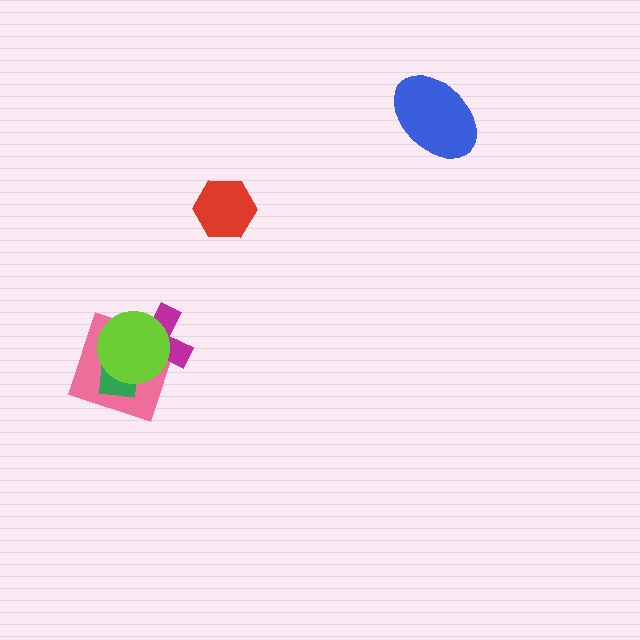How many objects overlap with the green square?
3 objects overlap with the green square.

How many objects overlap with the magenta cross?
3 objects overlap with the magenta cross.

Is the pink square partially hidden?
Yes, it is partially covered by another shape.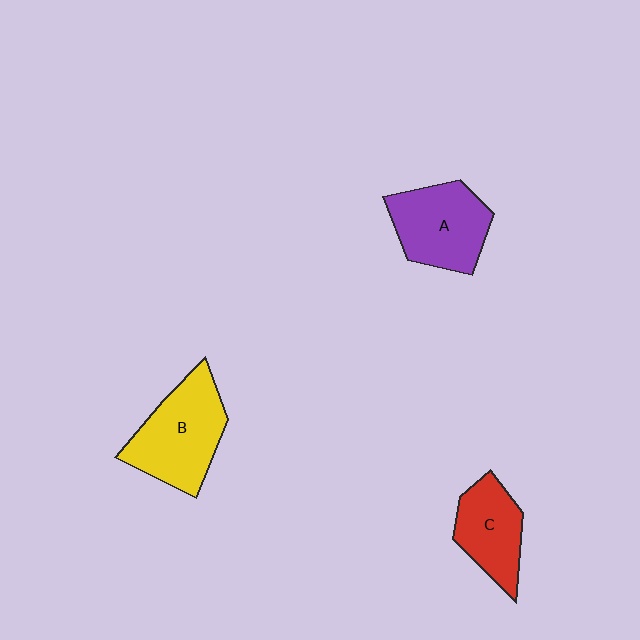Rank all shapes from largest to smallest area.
From largest to smallest: B (yellow), A (purple), C (red).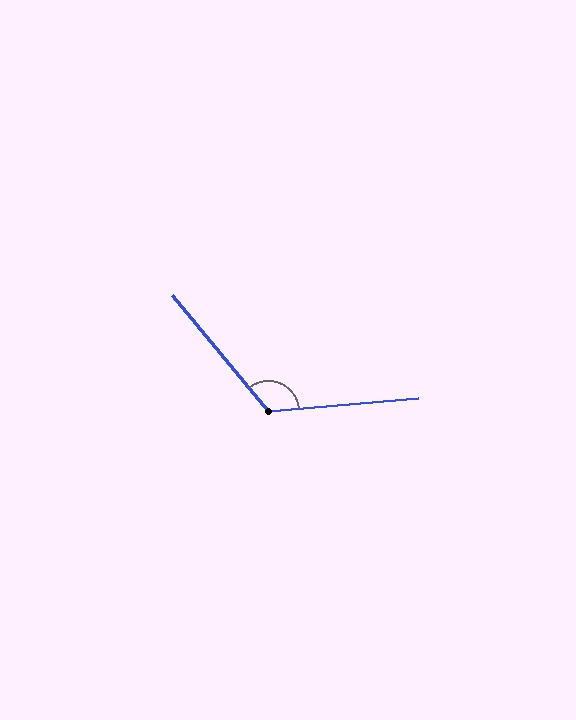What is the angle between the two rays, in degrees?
Approximately 125 degrees.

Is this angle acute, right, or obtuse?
It is obtuse.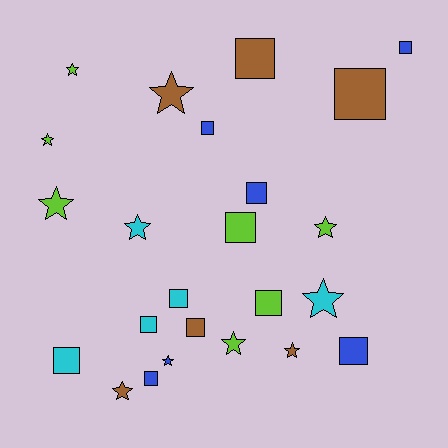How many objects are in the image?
There are 24 objects.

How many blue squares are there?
There are 5 blue squares.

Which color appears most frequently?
Lime, with 7 objects.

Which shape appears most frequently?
Square, with 13 objects.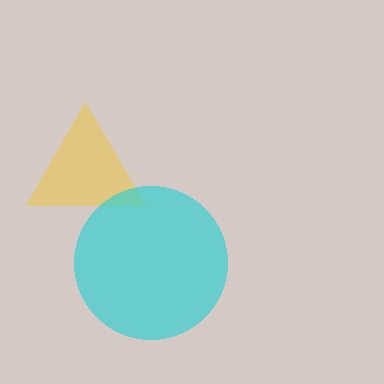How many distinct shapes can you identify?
There are 2 distinct shapes: a yellow triangle, a cyan circle.